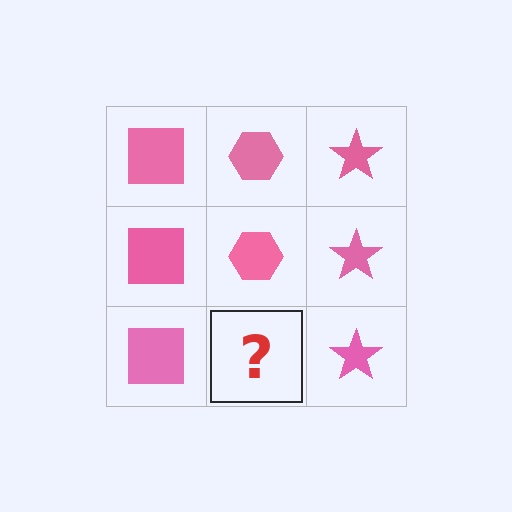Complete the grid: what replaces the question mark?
The question mark should be replaced with a pink hexagon.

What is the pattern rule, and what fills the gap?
The rule is that each column has a consistent shape. The gap should be filled with a pink hexagon.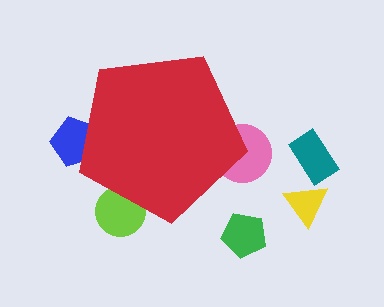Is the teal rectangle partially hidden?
No, the teal rectangle is fully visible.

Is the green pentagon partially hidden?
No, the green pentagon is fully visible.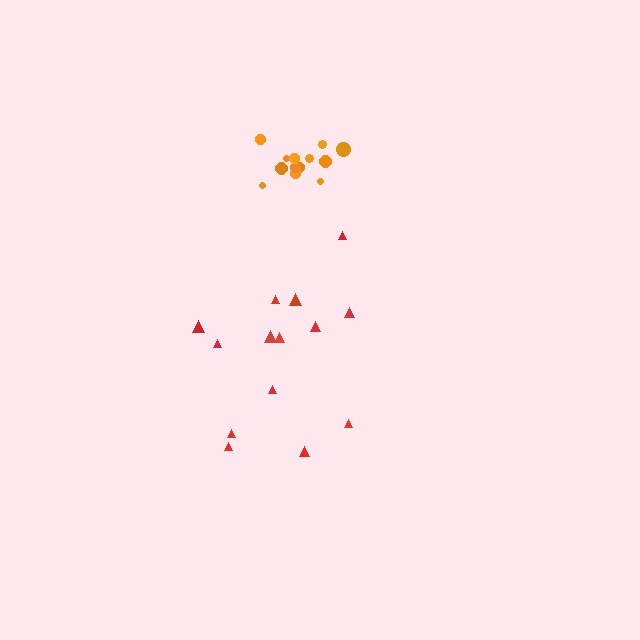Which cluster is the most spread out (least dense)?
Red.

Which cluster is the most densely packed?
Orange.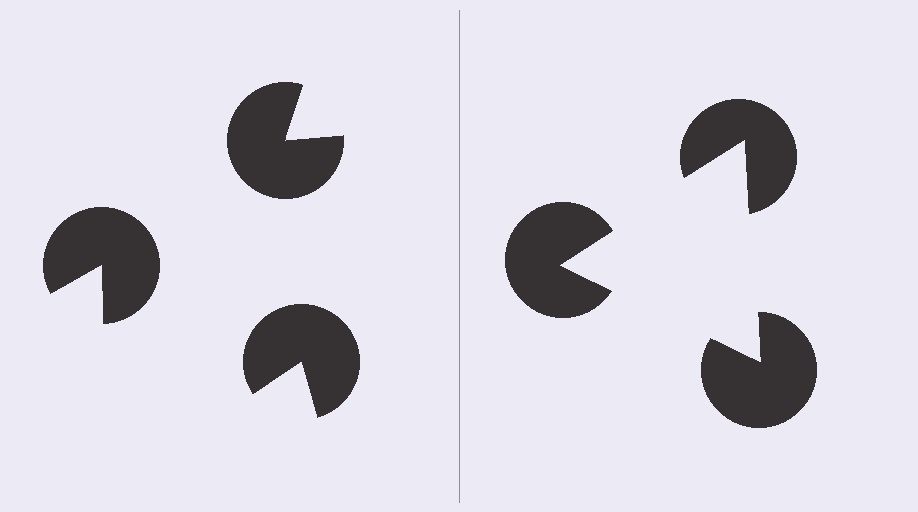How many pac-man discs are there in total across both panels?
6 — 3 on each side.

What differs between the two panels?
The pac-man discs are positioned identically on both sides; only the wedge orientations differ. On the right they align to a triangle; on the left they are misaligned.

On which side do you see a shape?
An illusory triangle appears on the right side. On the left side the wedge cuts are rotated, so no coherent shape forms.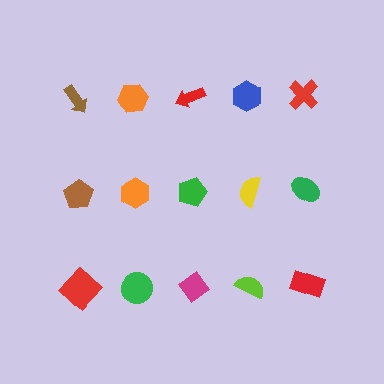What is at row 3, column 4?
A lime semicircle.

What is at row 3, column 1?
A red diamond.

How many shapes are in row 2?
5 shapes.